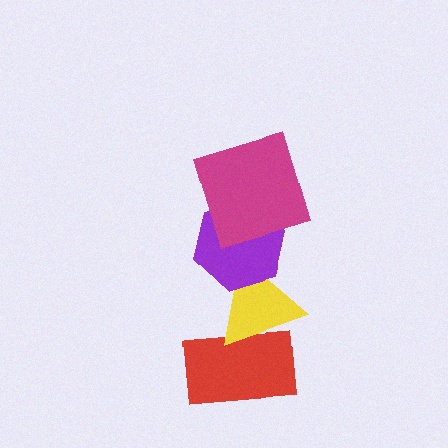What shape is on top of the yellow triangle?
The purple hexagon is on top of the yellow triangle.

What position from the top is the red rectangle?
The red rectangle is 4th from the top.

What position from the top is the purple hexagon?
The purple hexagon is 2nd from the top.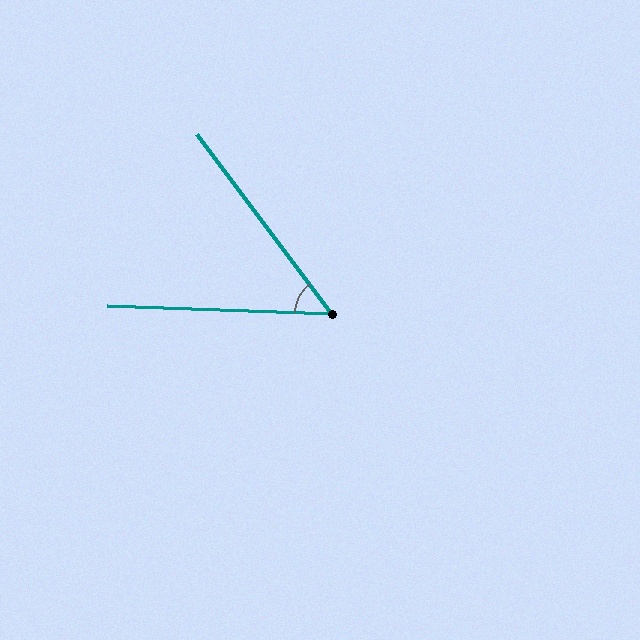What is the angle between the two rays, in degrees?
Approximately 51 degrees.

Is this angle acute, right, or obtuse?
It is acute.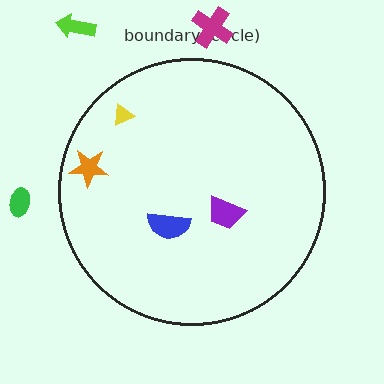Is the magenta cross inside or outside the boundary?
Outside.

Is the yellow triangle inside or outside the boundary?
Inside.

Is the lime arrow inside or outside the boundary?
Outside.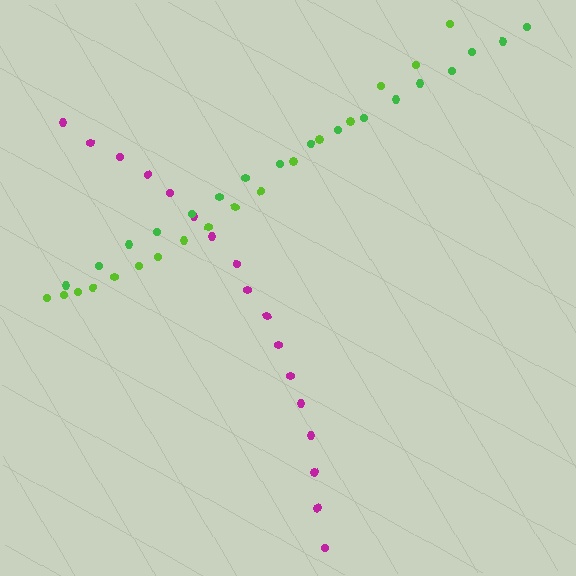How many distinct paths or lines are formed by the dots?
There are 3 distinct paths.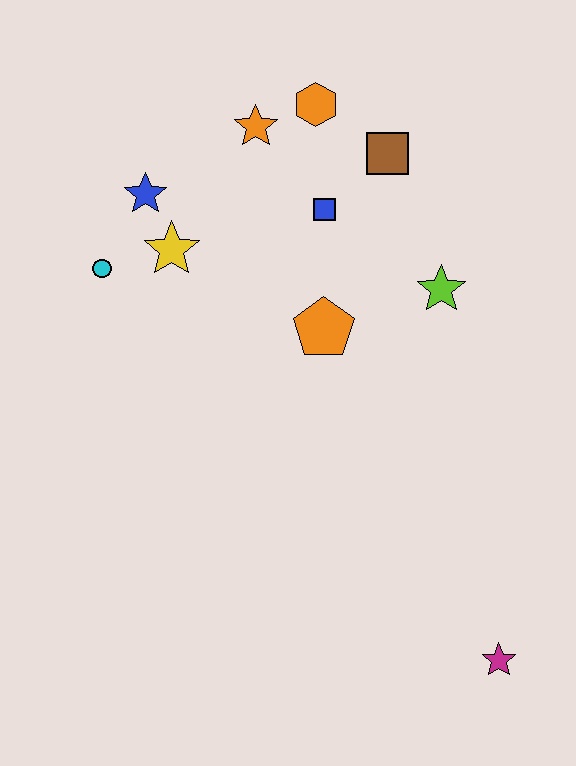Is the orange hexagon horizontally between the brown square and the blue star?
Yes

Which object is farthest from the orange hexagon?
The magenta star is farthest from the orange hexagon.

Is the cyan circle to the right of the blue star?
No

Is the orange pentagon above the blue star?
No